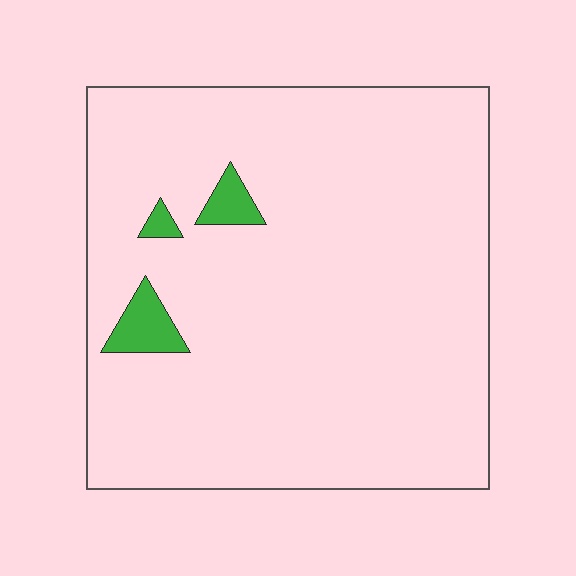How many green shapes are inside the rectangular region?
3.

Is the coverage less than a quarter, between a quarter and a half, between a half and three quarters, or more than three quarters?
Less than a quarter.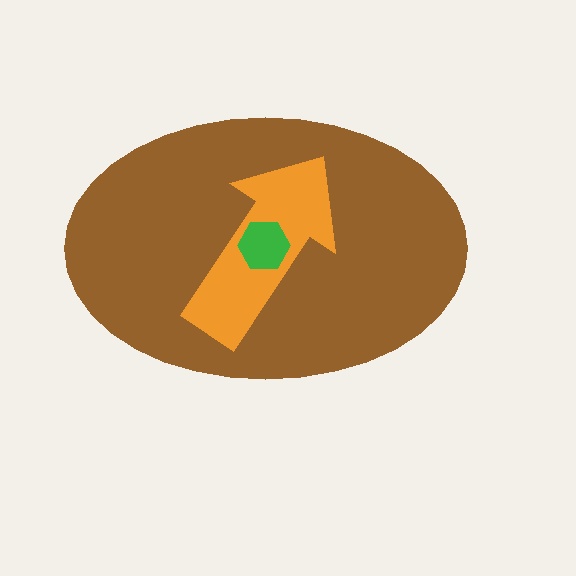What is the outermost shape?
The brown ellipse.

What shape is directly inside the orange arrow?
The green hexagon.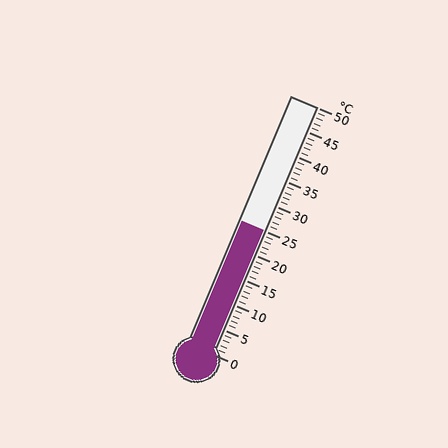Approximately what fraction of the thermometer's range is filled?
The thermometer is filled to approximately 50% of its range.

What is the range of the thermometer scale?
The thermometer scale ranges from 0°C to 50°C.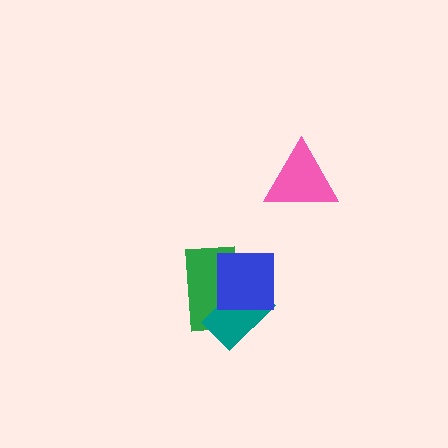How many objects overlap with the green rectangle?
2 objects overlap with the green rectangle.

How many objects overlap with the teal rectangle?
2 objects overlap with the teal rectangle.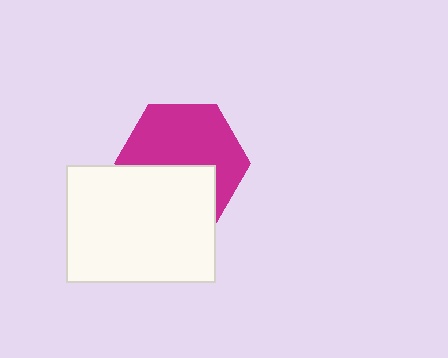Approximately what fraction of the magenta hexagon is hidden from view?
Roughly 39% of the magenta hexagon is hidden behind the white rectangle.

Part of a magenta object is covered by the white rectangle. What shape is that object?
It is a hexagon.